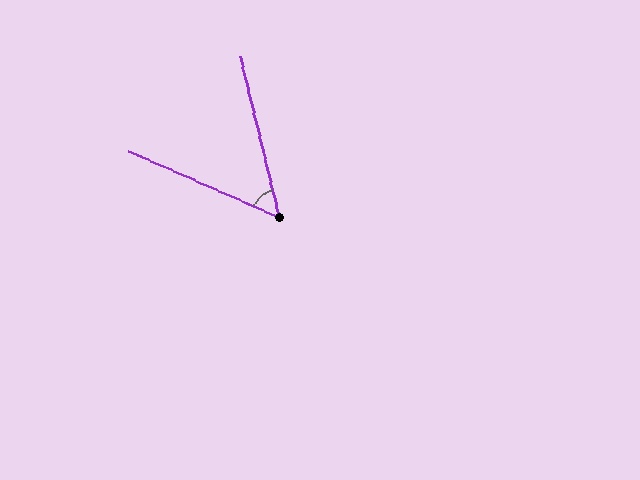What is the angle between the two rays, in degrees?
Approximately 53 degrees.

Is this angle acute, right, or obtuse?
It is acute.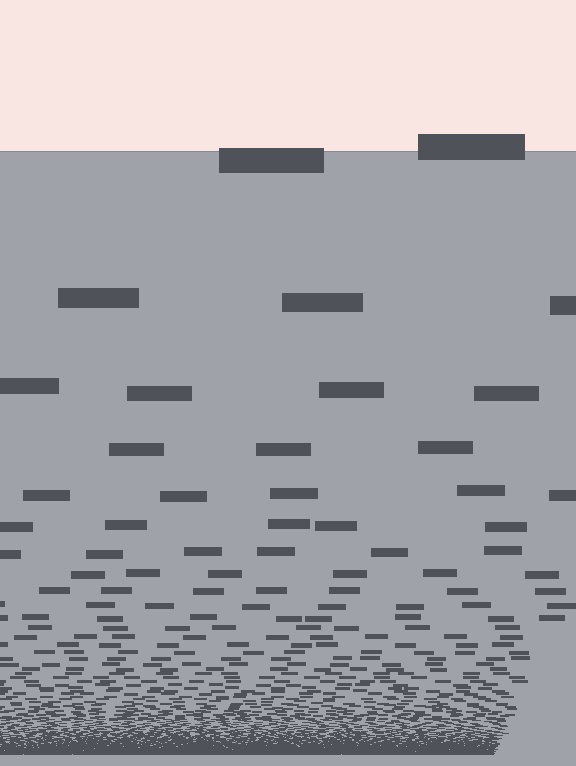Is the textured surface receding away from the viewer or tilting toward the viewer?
The surface appears to tilt toward the viewer. Texture elements get larger and sparser toward the top.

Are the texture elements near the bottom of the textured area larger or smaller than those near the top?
Smaller. The gradient is inverted — elements near the bottom are smaller and denser.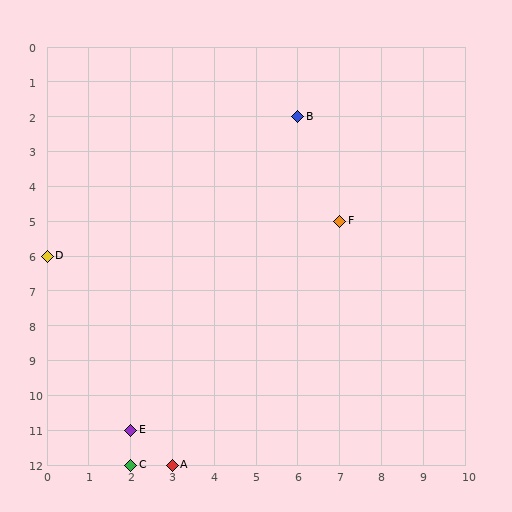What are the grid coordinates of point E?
Point E is at grid coordinates (2, 11).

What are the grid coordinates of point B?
Point B is at grid coordinates (6, 2).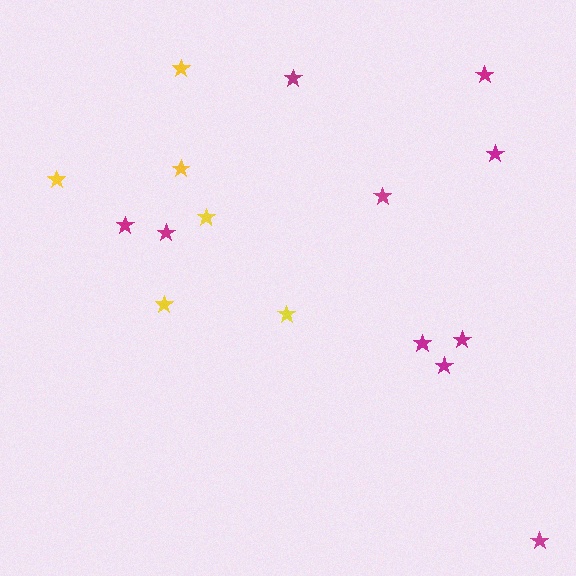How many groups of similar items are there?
There are 2 groups: one group of yellow stars (6) and one group of magenta stars (10).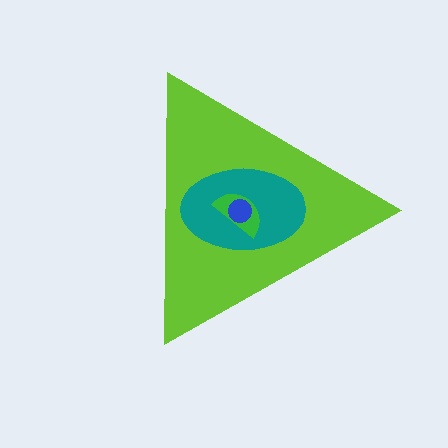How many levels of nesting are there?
4.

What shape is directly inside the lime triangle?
The teal ellipse.